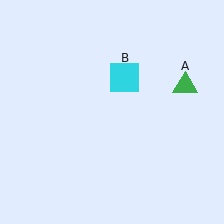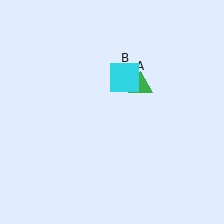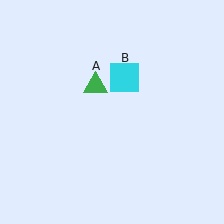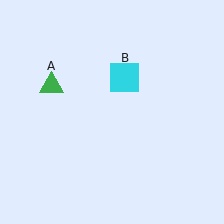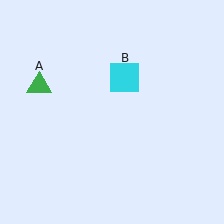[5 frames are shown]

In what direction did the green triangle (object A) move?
The green triangle (object A) moved left.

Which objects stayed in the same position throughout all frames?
Cyan square (object B) remained stationary.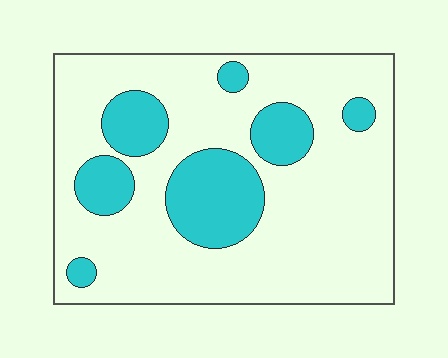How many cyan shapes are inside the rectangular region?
7.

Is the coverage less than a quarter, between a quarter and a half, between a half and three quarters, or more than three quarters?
Less than a quarter.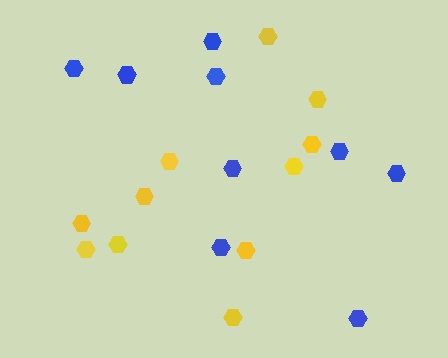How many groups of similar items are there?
There are 2 groups: one group of blue hexagons (9) and one group of yellow hexagons (11).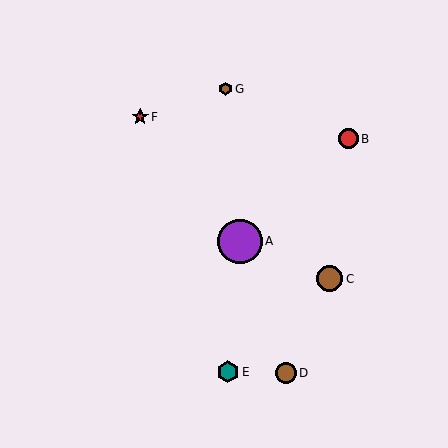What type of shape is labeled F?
Shape F is a red star.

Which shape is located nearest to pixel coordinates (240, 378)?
The teal hexagon (labeled E) at (228, 372) is nearest to that location.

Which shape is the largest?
The purple circle (labeled A) is the largest.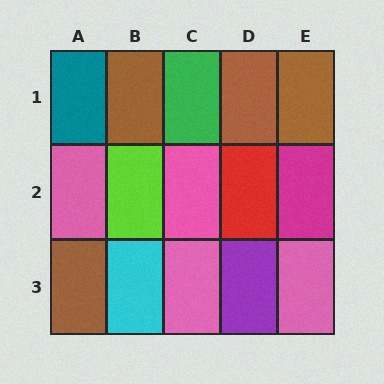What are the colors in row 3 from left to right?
Brown, cyan, pink, purple, pink.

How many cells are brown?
4 cells are brown.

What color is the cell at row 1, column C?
Green.